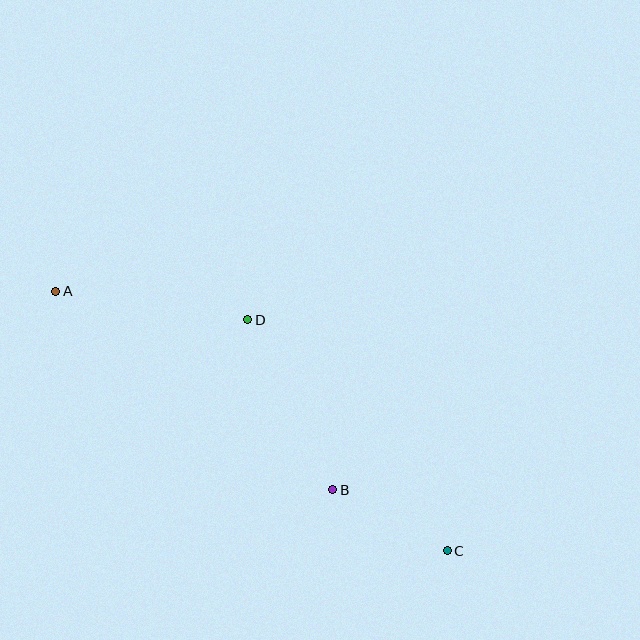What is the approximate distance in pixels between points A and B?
The distance between A and B is approximately 341 pixels.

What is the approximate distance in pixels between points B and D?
The distance between B and D is approximately 190 pixels.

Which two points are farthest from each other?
Points A and C are farthest from each other.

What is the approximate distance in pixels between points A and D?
The distance between A and D is approximately 194 pixels.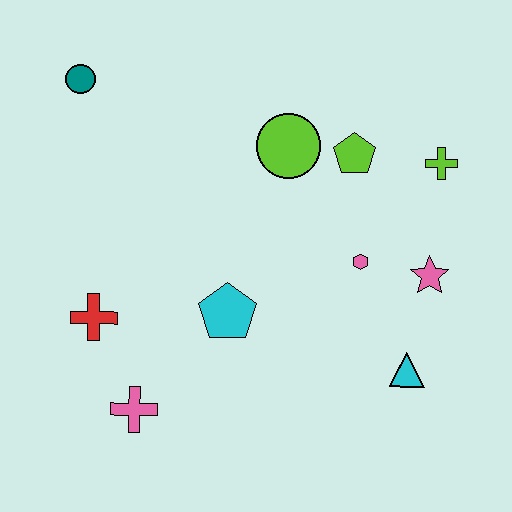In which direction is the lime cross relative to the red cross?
The lime cross is to the right of the red cross.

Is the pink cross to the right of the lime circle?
No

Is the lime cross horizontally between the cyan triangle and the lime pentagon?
No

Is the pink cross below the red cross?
Yes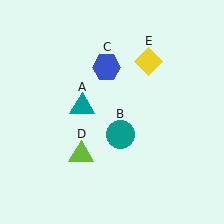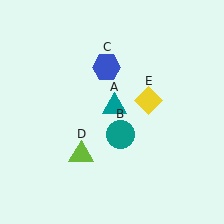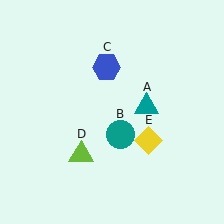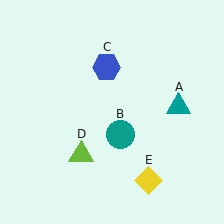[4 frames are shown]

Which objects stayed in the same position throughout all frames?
Teal circle (object B) and blue hexagon (object C) and lime triangle (object D) remained stationary.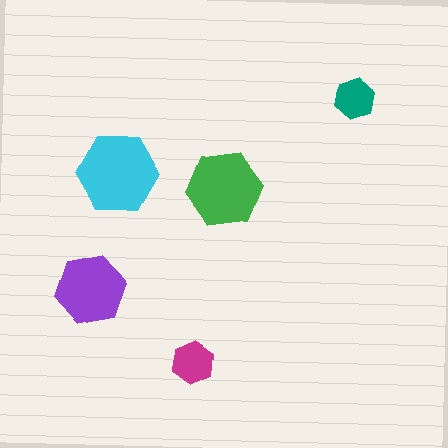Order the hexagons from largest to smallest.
the cyan one, the green one, the purple one, the magenta one, the teal one.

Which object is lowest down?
The magenta hexagon is bottommost.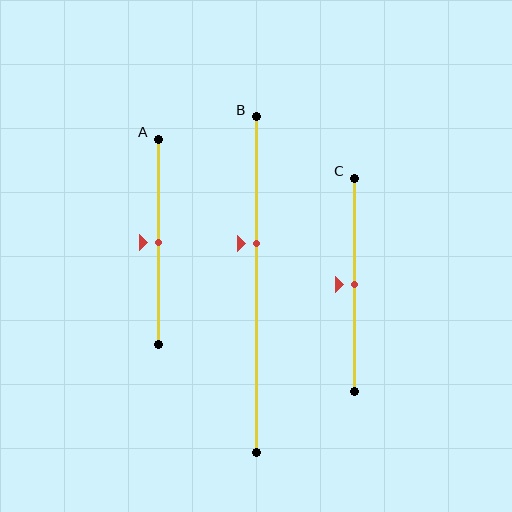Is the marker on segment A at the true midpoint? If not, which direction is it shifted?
Yes, the marker on segment A is at the true midpoint.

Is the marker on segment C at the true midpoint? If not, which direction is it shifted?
Yes, the marker on segment C is at the true midpoint.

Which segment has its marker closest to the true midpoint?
Segment A has its marker closest to the true midpoint.